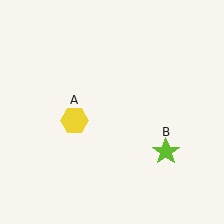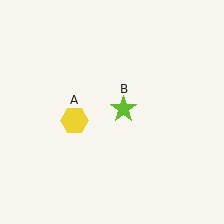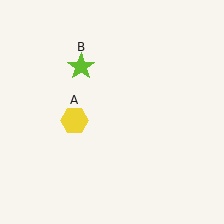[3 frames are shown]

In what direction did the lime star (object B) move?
The lime star (object B) moved up and to the left.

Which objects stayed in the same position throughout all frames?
Yellow hexagon (object A) remained stationary.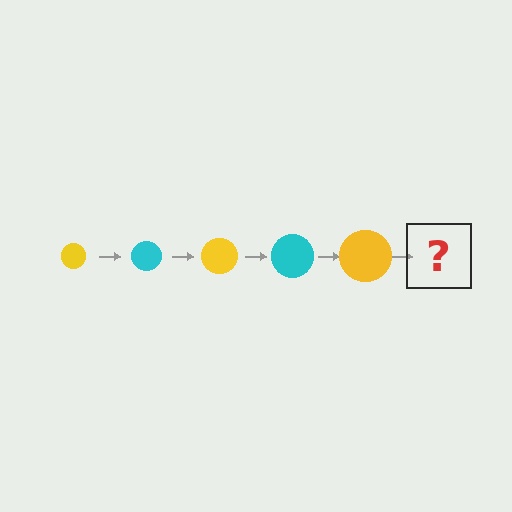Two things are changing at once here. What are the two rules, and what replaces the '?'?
The two rules are that the circle grows larger each step and the color cycles through yellow and cyan. The '?' should be a cyan circle, larger than the previous one.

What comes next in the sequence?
The next element should be a cyan circle, larger than the previous one.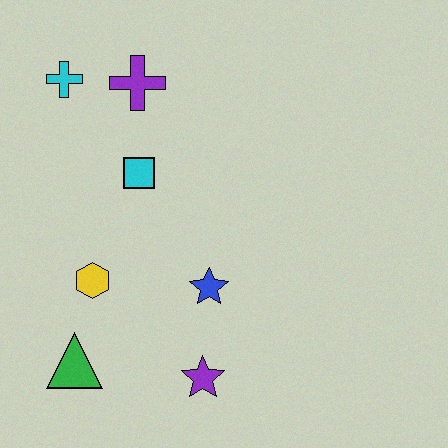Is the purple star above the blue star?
No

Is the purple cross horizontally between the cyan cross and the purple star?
Yes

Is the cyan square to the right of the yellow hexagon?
Yes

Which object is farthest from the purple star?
The cyan cross is farthest from the purple star.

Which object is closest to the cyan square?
The purple cross is closest to the cyan square.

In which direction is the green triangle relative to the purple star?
The green triangle is to the left of the purple star.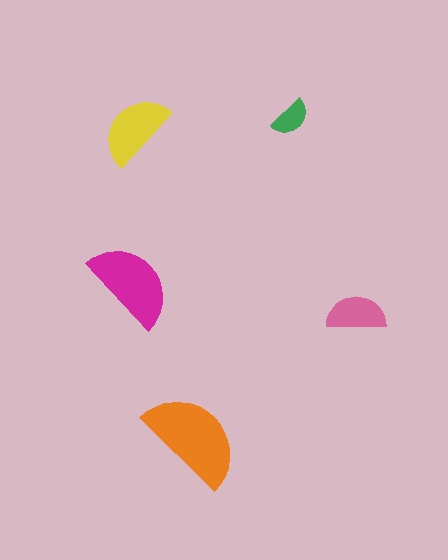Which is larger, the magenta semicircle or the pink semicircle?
The magenta one.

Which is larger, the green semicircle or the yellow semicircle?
The yellow one.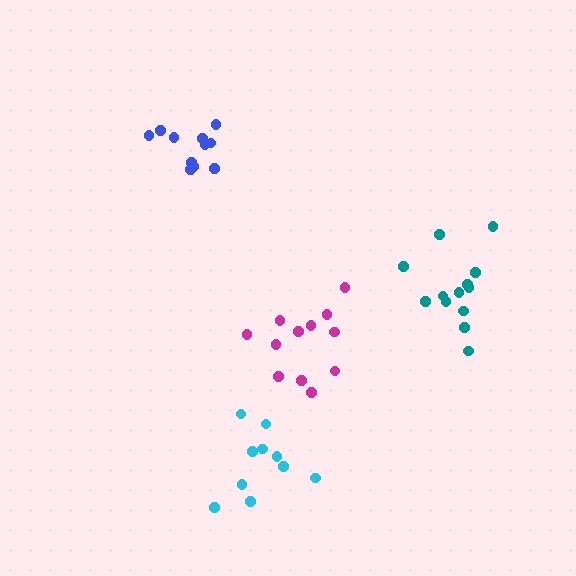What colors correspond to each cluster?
The clusters are colored: teal, blue, cyan, magenta.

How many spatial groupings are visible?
There are 4 spatial groupings.